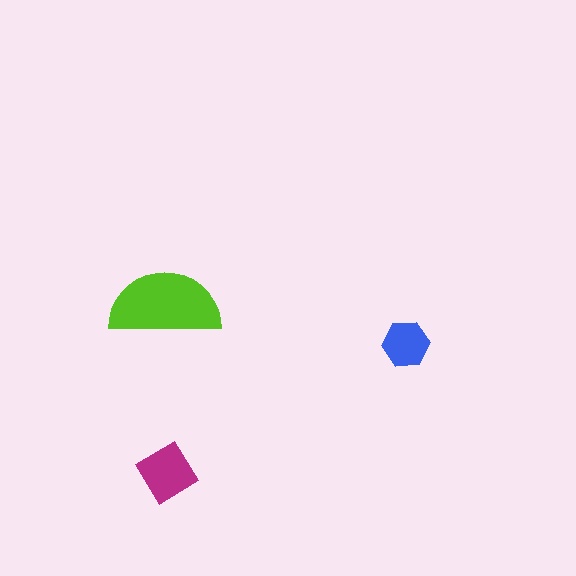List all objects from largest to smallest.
The lime semicircle, the magenta diamond, the blue hexagon.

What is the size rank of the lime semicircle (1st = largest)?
1st.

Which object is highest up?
The lime semicircle is topmost.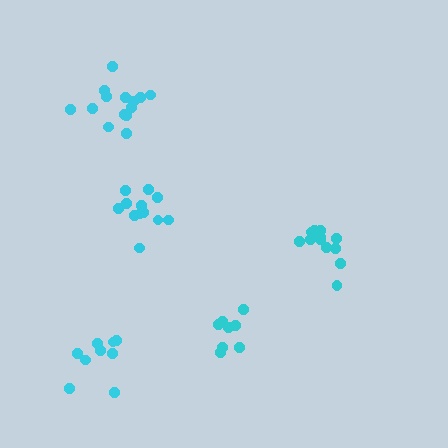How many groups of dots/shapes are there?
There are 5 groups.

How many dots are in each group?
Group 1: 13 dots, Group 2: 8 dots, Group 3: 12 dots, Group 4: 9 dots, Group 5: 14 dots (56 total).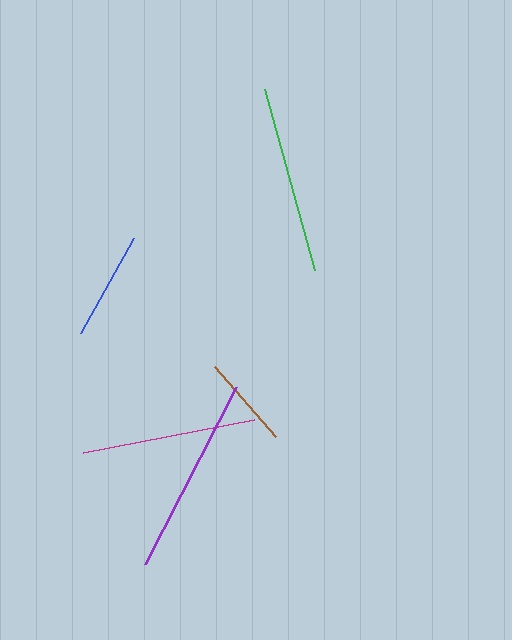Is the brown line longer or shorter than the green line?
The green line is longer than the brown line.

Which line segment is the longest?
The purple line is the longest at approximately 199 pixels.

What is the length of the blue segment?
The blue segment is approximately 108 pixels long.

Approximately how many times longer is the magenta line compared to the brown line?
The magenta line is approximately 1.9 times the length of the brown line.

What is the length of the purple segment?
The purple segment is approximately 199 pixels long.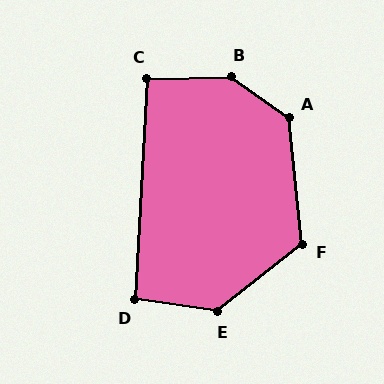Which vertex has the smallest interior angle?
C, at approximately 95 degrees.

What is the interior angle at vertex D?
Approximately 95 degrees (approximately right).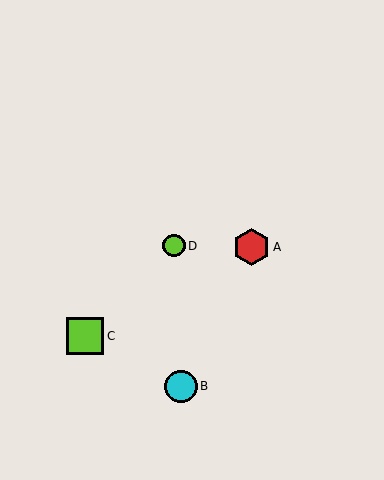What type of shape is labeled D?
Shape D is a lime circle.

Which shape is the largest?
The lime square (labeled C) is the largest.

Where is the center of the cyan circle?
The center of the cyan circle is at (181, 386).